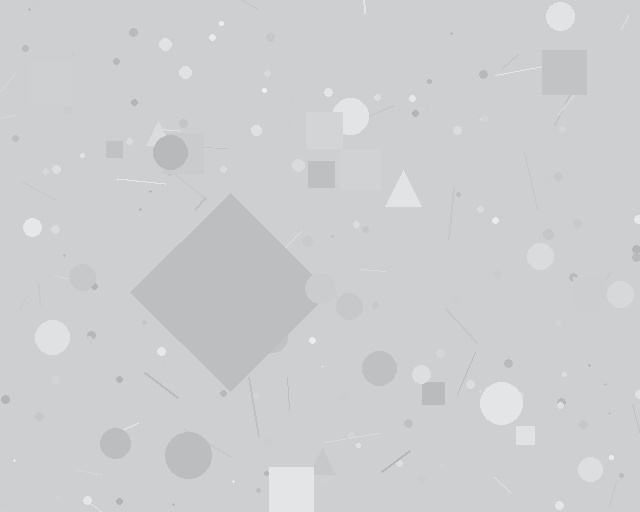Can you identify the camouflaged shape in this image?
The camouflaged shape is a diamond.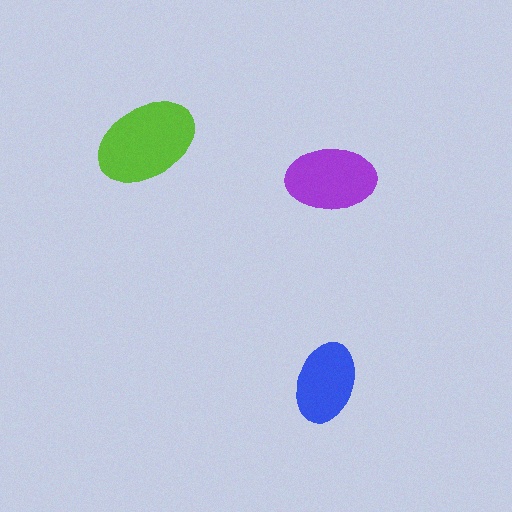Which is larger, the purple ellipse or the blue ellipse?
The purple one.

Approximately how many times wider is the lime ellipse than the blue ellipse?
About 1.5 times wider.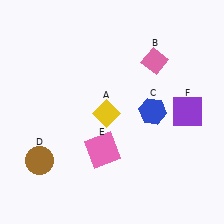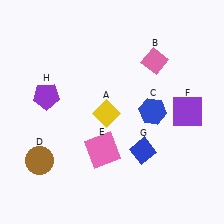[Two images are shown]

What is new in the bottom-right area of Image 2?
A blue diamond (G) was added in the bottom-right area of Image 2.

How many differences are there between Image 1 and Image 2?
There are 2 differences between the two images.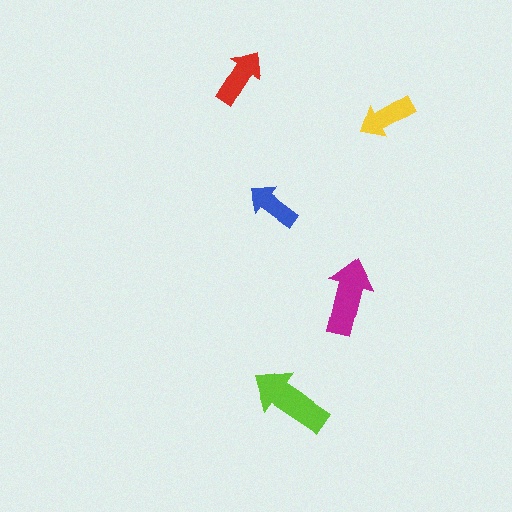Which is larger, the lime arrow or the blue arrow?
The lime one.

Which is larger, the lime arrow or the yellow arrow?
The lime one.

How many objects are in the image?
There are 5 objects in the image.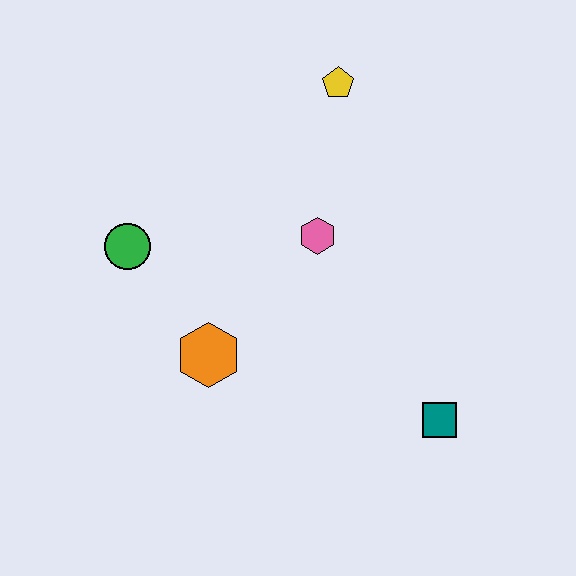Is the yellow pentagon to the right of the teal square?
No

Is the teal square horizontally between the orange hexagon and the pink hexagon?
No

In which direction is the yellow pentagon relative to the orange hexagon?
The yellow pentagon is above the orange hexagon.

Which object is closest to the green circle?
The orange hexagon is closest to the green circle.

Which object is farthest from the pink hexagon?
The teal square is farthest from the pink hexagon.